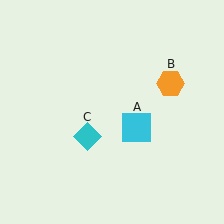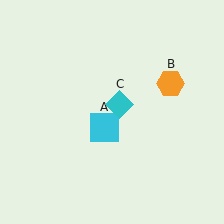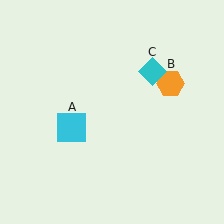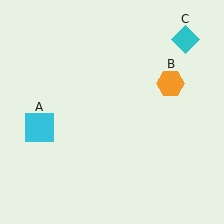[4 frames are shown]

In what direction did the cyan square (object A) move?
The cyan square (object A) moved left.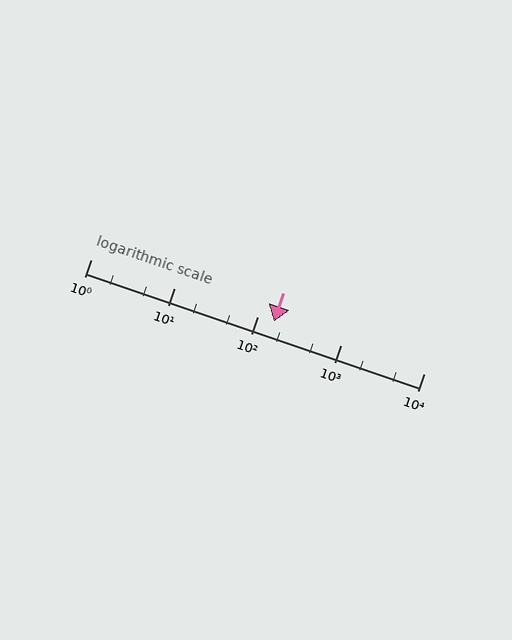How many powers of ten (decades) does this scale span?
The scale spans 4 decades, from 1 to 10000.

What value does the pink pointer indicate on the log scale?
The pointer indicates approximately 160.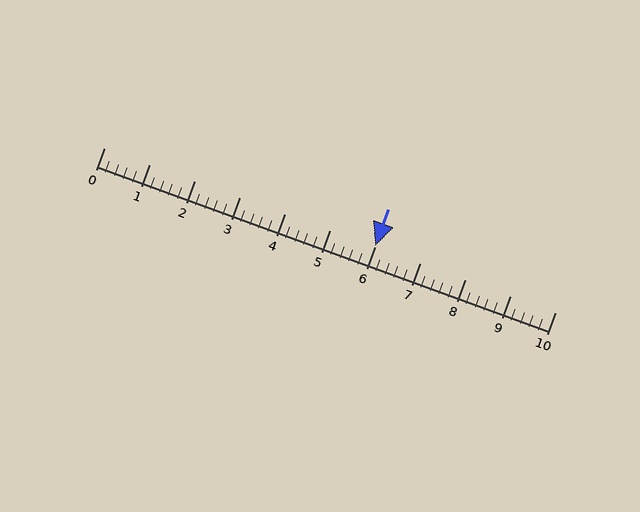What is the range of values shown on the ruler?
The ruler shows values from 0 to 10.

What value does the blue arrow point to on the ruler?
The blue arrow points to approximately 6.0.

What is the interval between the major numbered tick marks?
The major tick marks are spaced 1 units apart.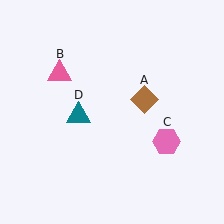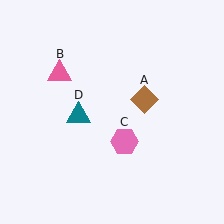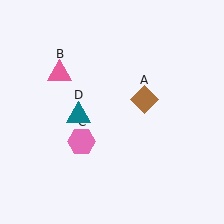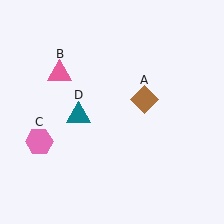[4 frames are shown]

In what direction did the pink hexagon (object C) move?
The pink hexagon (object C) moved left.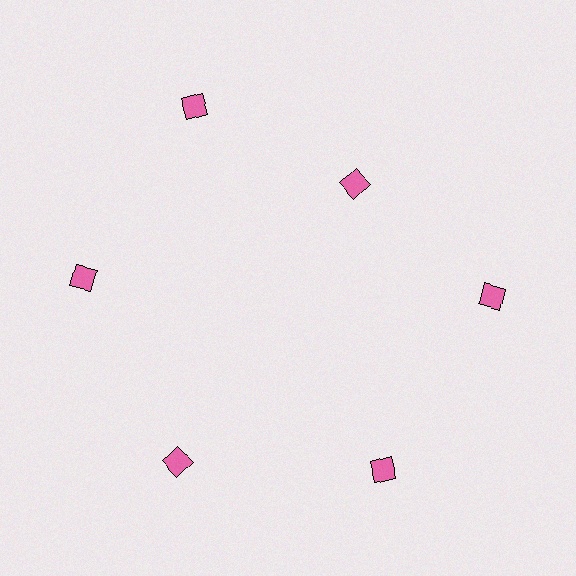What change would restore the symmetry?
The symmetry would be restored by moving it outward, back onto the ring so that all 6 diamonds sit at equal angles and equal distance from the center.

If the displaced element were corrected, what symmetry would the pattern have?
It would have 6-fold rotational symmetry — the pattern would map onto itself every 60 degrees.